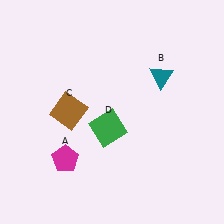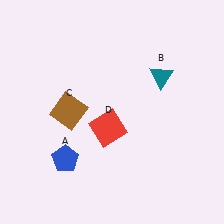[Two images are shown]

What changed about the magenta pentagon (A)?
In Image 1, A is magenta. In Image 2, it changed to blue.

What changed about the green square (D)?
In Image 1, D is green. In Image 2, it changed to red.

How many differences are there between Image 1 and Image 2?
There are 2 differences between the two images.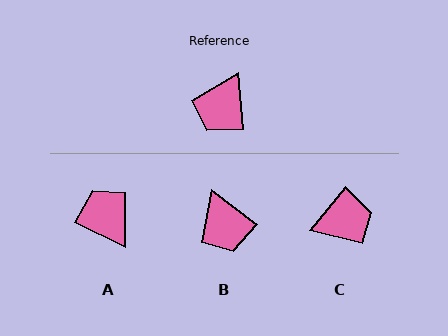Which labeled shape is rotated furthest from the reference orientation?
C, about 135 degrees away.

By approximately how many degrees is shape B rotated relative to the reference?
Approximately 47 degrees counter-clockwise.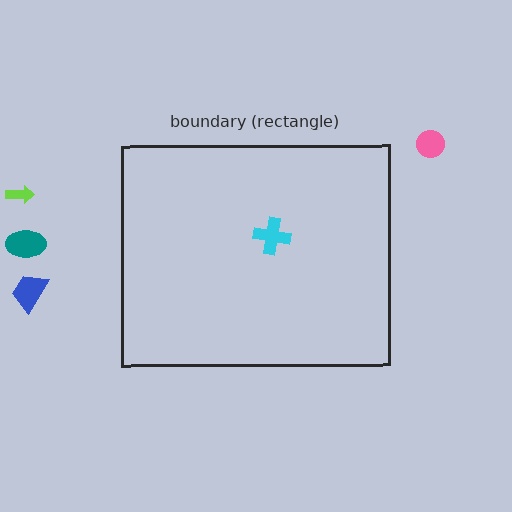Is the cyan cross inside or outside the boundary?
Inside.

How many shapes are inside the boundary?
1 inside, 4 outside.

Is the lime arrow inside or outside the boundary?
Outside.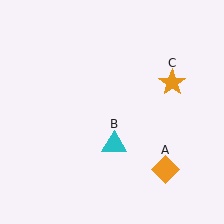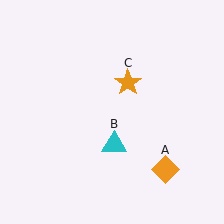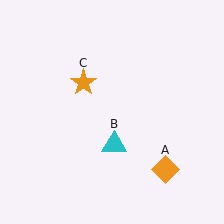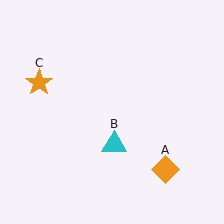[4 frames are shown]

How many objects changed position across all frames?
1 object changed position: orange star (object C).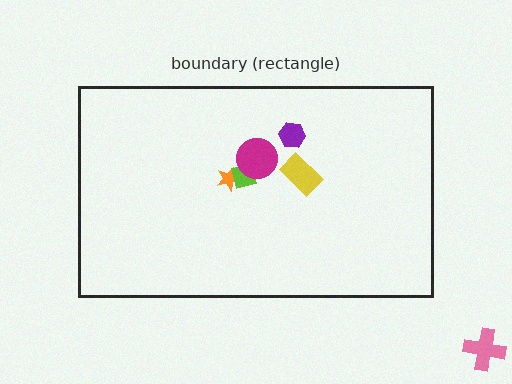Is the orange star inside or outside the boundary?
Inside.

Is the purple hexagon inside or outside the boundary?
Inside.